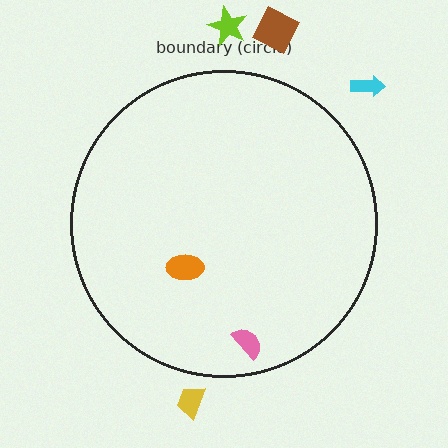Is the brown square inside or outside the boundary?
Outside.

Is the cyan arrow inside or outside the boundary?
Outside.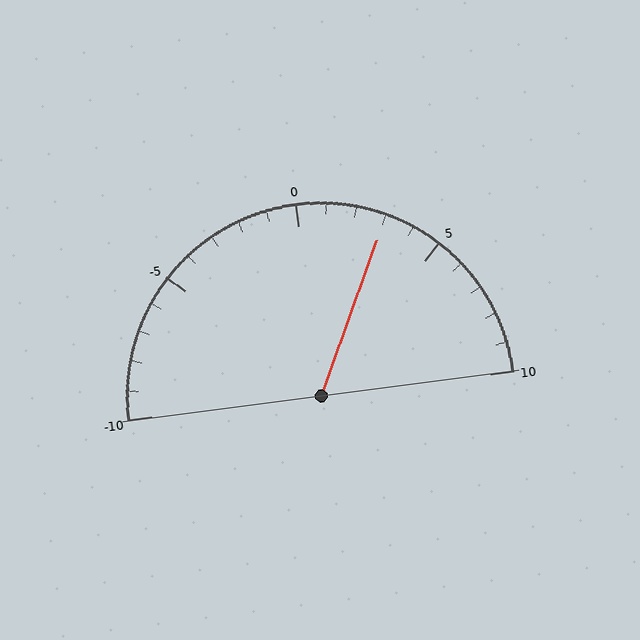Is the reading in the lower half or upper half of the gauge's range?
The reading is in the upper half of the range (-10 to 10).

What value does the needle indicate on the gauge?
The needle indicates approximately 3.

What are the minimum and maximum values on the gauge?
The gauge ranges from -10 to 10.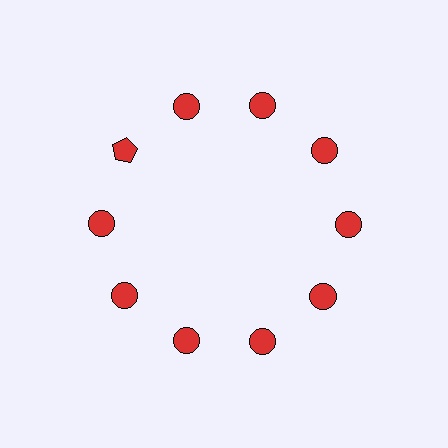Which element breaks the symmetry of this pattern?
The red pentagon at roughly the 10 o'clock position breaks the symmetry. All other shapes are red circles.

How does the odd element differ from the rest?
It has a different shape: pentagon instead of circle.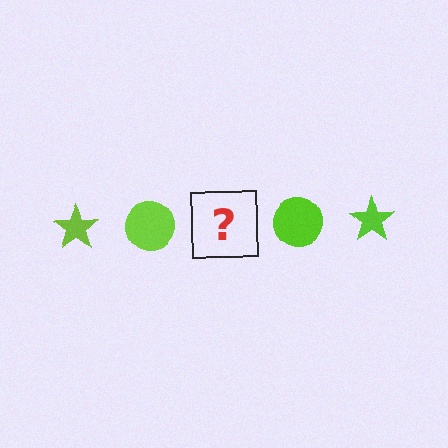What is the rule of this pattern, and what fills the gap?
The rule is that the pattern cycles through star, circle shapes in lime. The gap should be filled with a lime star.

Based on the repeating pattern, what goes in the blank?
The blank should be a lime star.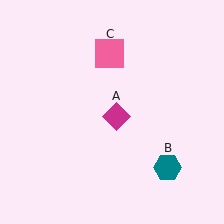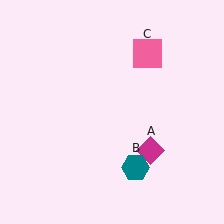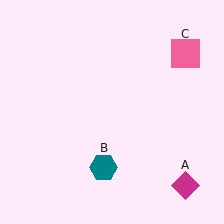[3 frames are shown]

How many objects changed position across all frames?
3 objects changed position: magenta diamond (object A), teal hexagon (object B), pink square (object C).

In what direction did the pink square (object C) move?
The pink square (object C) moved right.